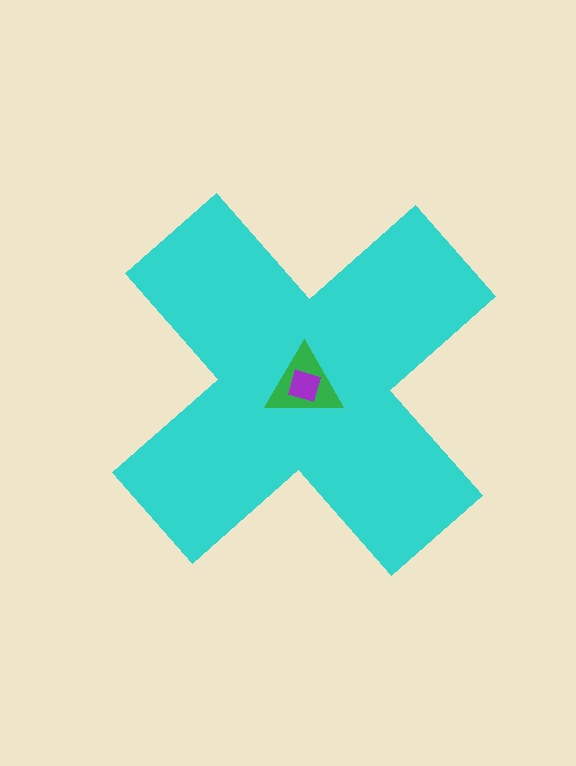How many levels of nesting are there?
3.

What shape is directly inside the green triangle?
The purple square.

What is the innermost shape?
The purple square.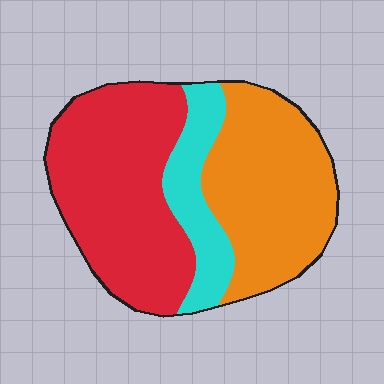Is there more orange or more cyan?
Orange.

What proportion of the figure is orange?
Orange takes up about three eighths (3/8) of the figure.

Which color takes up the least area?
Cyan, at roughly 15%.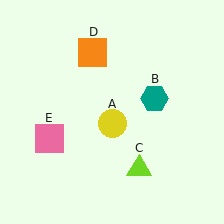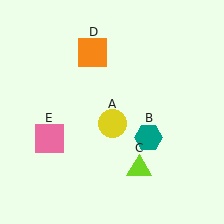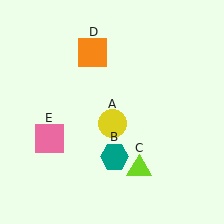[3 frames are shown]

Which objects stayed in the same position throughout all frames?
Yellow circle (object A) and lime triangle (object C) and orange square (object D) and pink square (object E) remained stationary.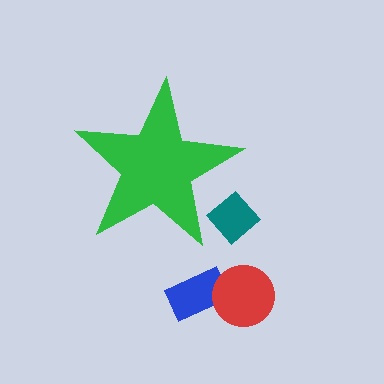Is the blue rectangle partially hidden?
No, the blue rectangle is fully visible.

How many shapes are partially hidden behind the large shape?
1 shape is partially hidden.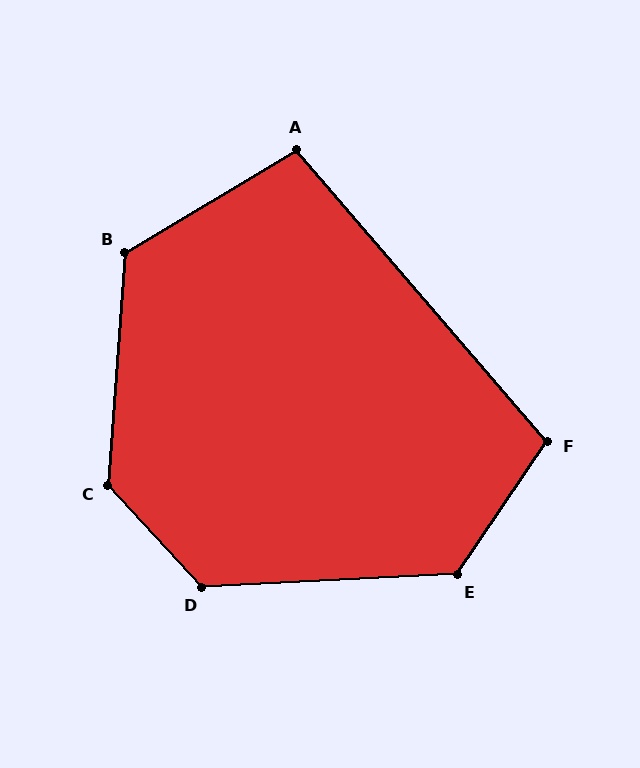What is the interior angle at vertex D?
Approximately 130 degrees (obtuse).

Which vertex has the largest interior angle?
C, at approximately 133 degrees.